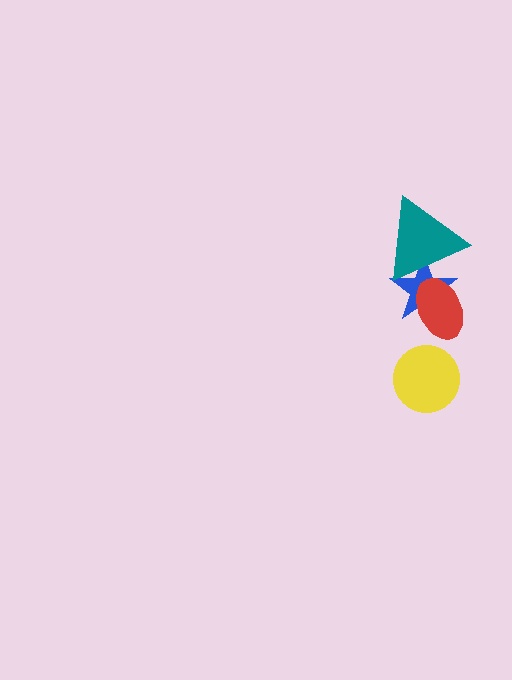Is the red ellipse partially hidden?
Yes, it is partially covered by another shape.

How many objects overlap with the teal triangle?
2 objects overlap with the teal triangle.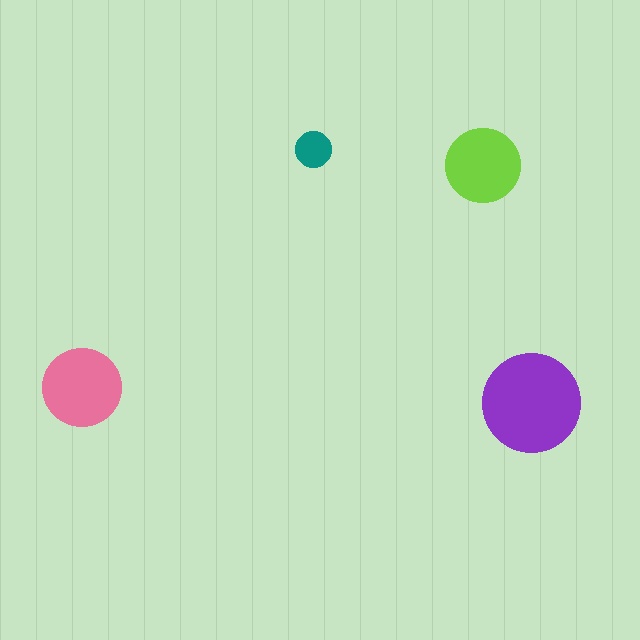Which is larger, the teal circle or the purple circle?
The purple one.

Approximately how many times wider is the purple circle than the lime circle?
About 1.5 times wider.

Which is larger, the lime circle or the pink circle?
The pink one.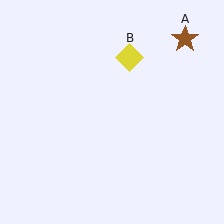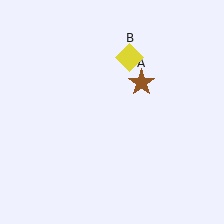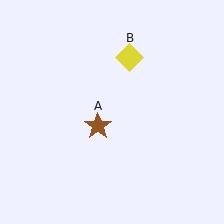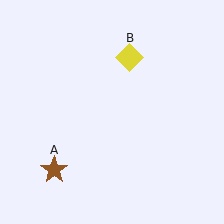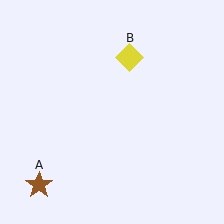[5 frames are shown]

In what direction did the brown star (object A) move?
The brown star (object A) moved down and to the left.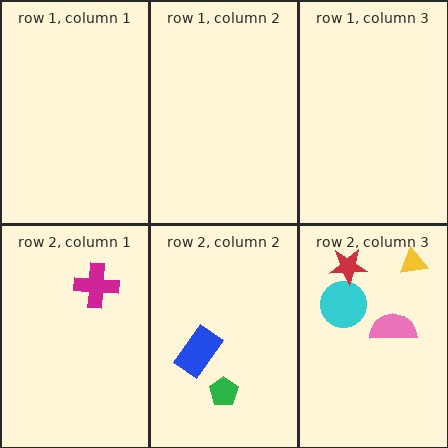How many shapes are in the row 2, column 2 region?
2.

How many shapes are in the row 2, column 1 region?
1.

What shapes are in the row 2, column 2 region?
The blue rectangle, the green pentagon.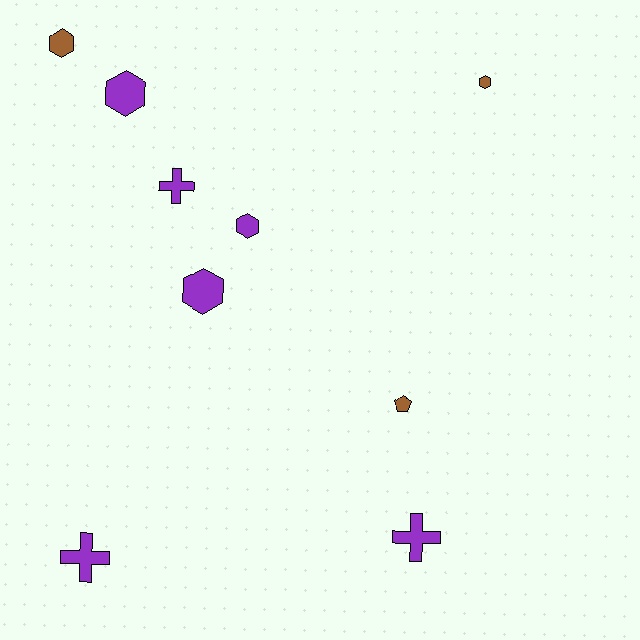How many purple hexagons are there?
There are 3 purple hexagons.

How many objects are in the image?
There are 9 objects.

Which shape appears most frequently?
Hexagon, with 5 objects.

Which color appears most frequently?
Purple, with 6 objects.